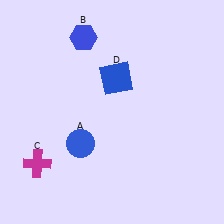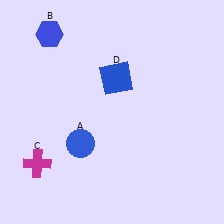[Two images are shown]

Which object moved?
The blue hexagon (B) moved left.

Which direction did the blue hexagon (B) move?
The blue hexagon (B) moved left.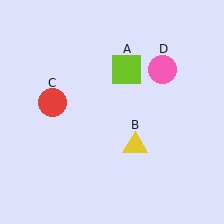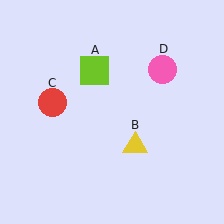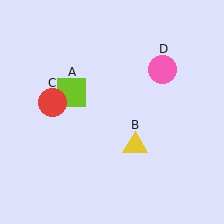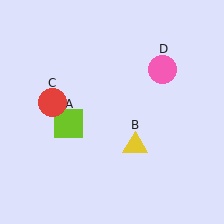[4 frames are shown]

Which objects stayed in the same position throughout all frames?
Yellow triangle (object B) and red circle (object C) and pink circle (object D) remained stationary.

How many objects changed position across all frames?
1 object changed position: lime square (object A).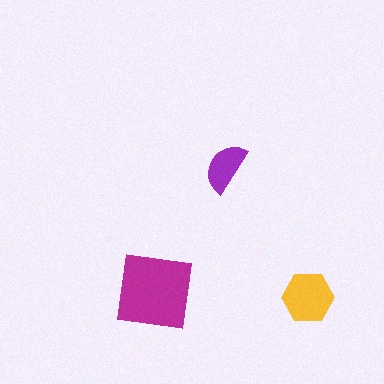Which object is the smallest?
The purple semicircle.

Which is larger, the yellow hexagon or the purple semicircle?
The yellow hexagon.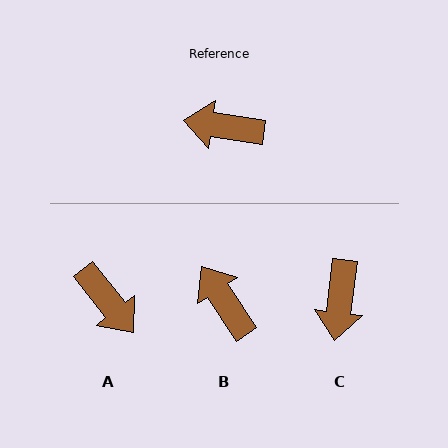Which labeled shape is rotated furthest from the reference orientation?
A, about 137 degrees away.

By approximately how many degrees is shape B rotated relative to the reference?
Approximately 48 degrees clockwise.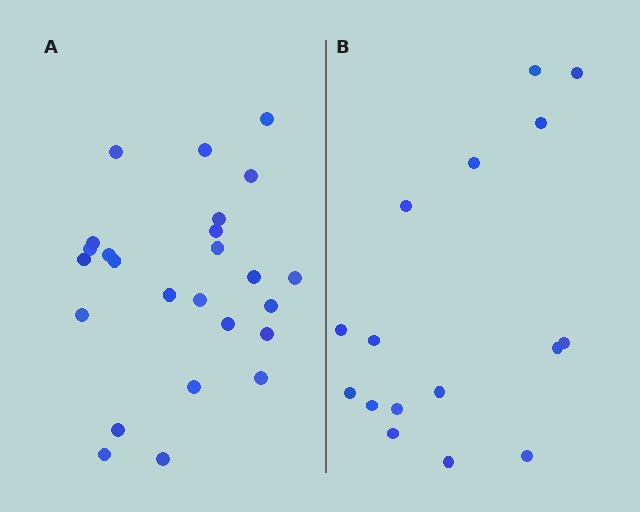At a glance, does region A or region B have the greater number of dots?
Region A (the left region) has more dots.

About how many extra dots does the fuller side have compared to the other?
Region A has roughly 8 or so more dots than region B.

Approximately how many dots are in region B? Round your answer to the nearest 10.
About 20 dots. (The exact count is 16, which rounds to 20.)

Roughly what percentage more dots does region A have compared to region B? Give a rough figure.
About 55% more.